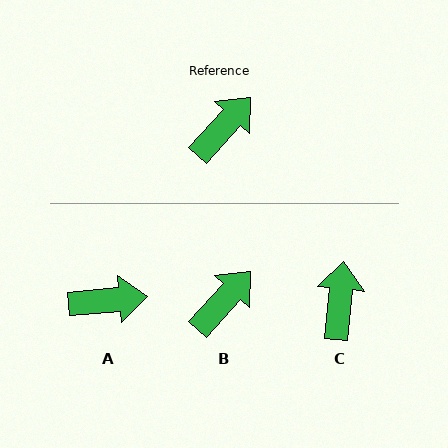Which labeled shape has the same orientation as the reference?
B.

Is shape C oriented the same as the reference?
No, it is off by about 37 degrees.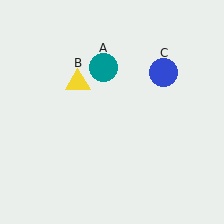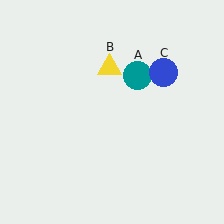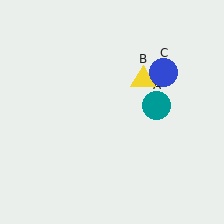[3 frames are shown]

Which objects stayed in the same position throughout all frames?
Blue circle (object C) remained stationary.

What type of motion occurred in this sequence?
The teal circle (object A), yellow triangle (object B) rotated clockwise around the center of the scene.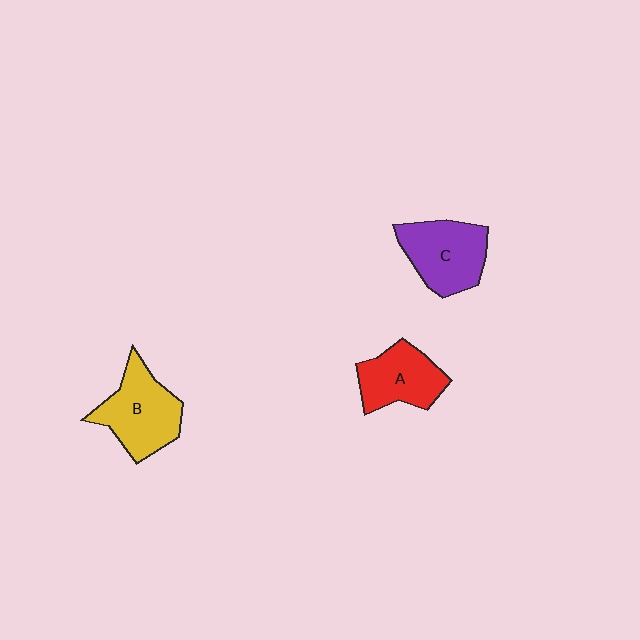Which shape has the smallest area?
Shape A (red).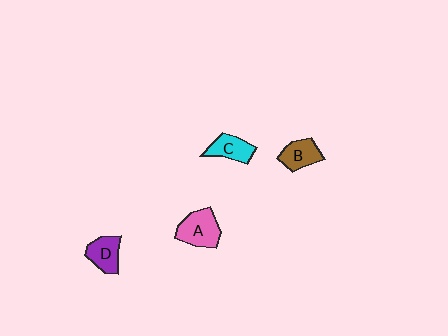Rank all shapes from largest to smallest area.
From largest to smallest: A (pink), D (purple), C (cyan), B (brown).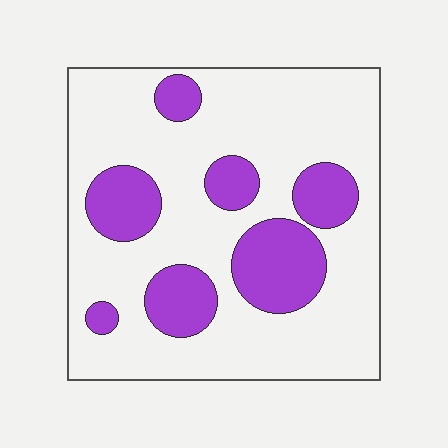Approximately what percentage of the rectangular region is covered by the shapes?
Approximately 25%.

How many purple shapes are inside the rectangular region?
7.